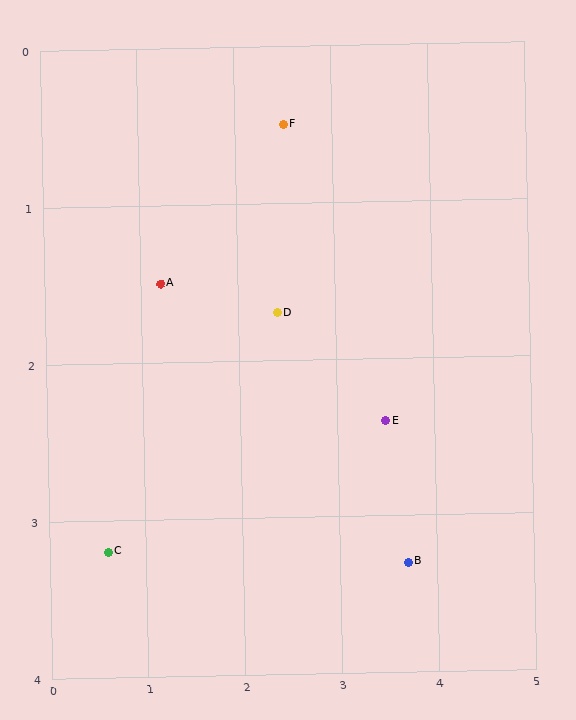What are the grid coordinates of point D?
Point D is at approximately (2.4, 1.7).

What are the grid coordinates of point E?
Point E is at approximately (3.5, 2.4).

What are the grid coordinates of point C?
Point C is at approximately (0.6, 3.2).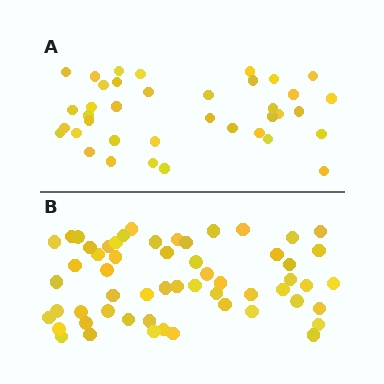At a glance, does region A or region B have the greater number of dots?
Region B (the bottom region) has more dots.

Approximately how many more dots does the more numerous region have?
Region B has approximately 20 more dots than region A.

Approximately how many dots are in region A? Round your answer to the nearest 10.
About 40 dots. (The exact count is 38, which rounds to 40.)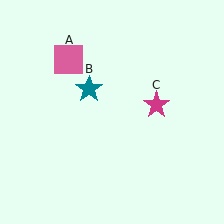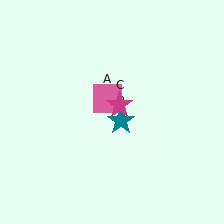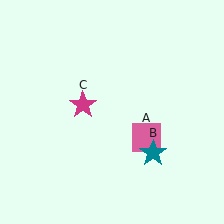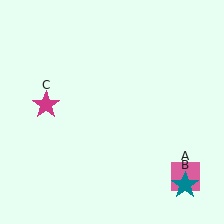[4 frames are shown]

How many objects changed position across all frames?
3 objects changed position: pink square (object A), teal star (object B), magenta star (object C).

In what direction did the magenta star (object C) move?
The magenta star (object C) moved left.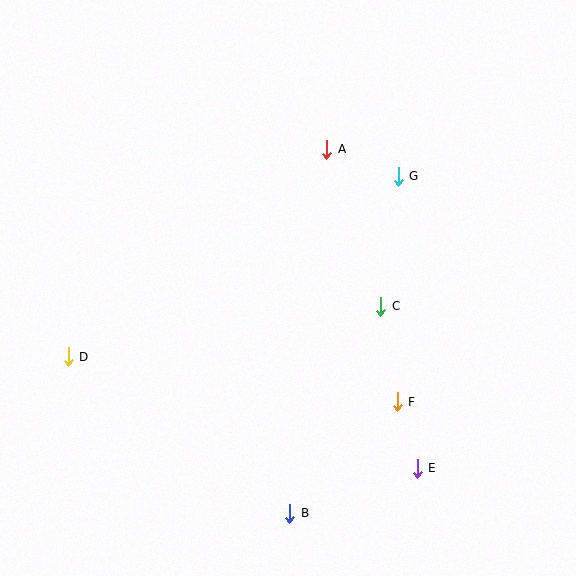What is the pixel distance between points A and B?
The distance between A and B is 366 pixels.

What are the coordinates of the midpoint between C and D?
The midpoint between C and D is at (225, 331).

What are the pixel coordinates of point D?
Point D is at (68, 357).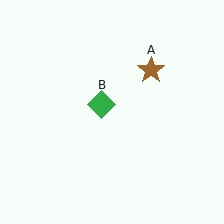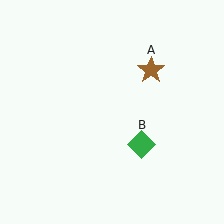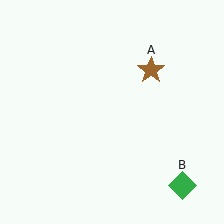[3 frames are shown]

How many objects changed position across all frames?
1 object changed position: green diamond (object B).